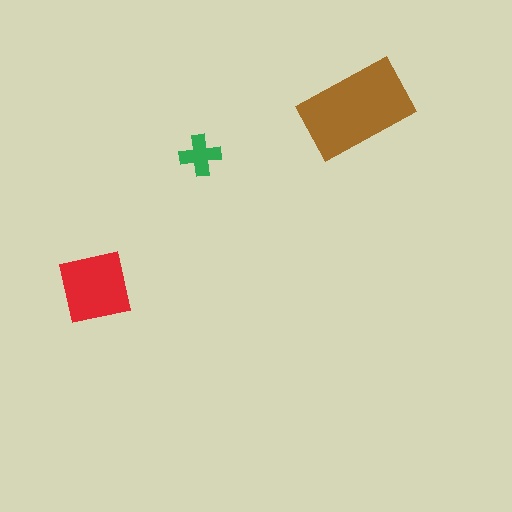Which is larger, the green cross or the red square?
The red square.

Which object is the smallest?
The green cross.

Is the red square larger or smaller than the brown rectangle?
Smaller.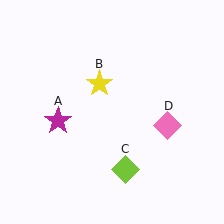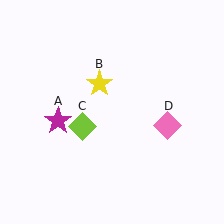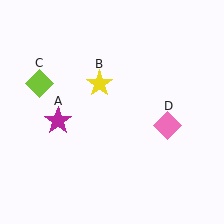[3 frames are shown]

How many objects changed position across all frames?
1 object changed position: lime diamond (object C).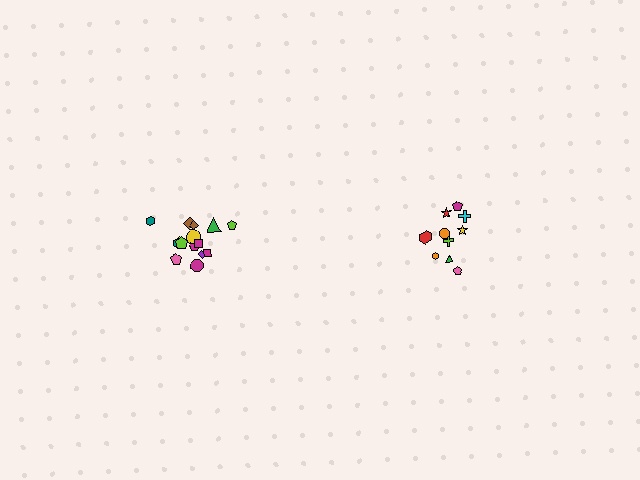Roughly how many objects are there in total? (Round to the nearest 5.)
Roughly 25 objects in total.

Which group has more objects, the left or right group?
The left group.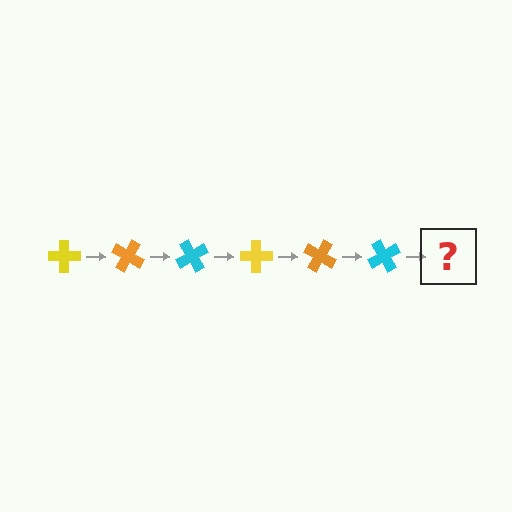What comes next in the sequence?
The next element should be a yellow cross, rotated 180 degrees from the start.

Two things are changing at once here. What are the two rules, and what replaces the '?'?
The two rules are that it rotates 30 degrees each step and the color cycles through yellow, orange, and cyan. The '?' should be a yellow cross, rotated 180 degrees from the start.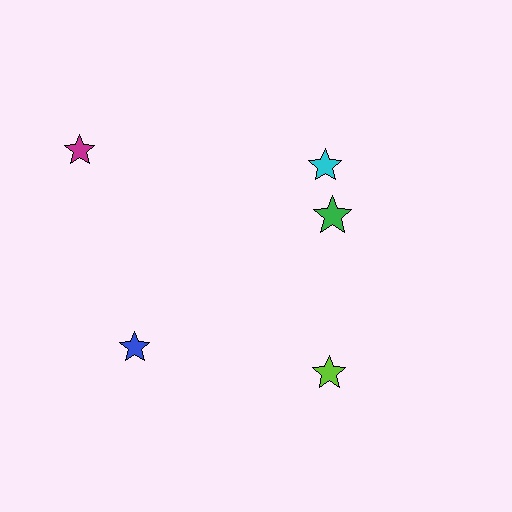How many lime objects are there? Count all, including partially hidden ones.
There is 1 lime object.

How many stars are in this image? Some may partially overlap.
There are 5 stars.